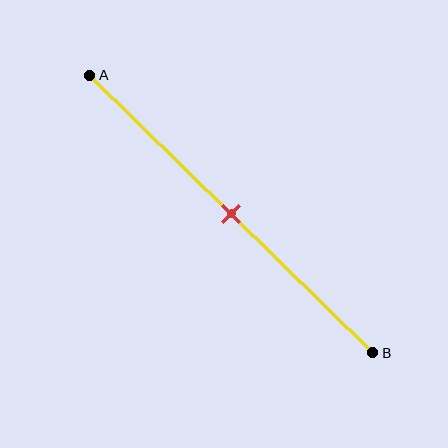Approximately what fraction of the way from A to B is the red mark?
The red mark is approximately 50% of the way from A to B.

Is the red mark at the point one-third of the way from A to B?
No, the mark is at about 50% from A, not at the 33% one-third point.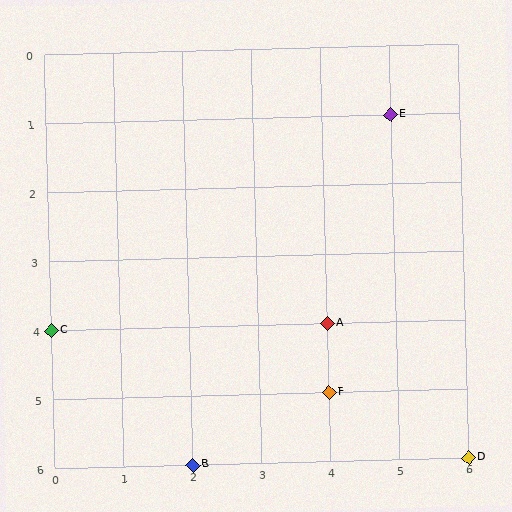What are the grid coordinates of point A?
Point A is at grid coordinates (4, 4).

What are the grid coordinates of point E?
Point E is at grid coordinates (5, 1).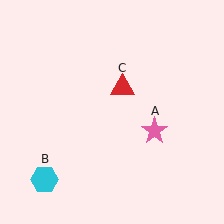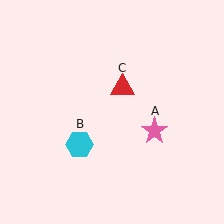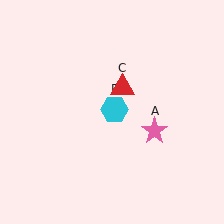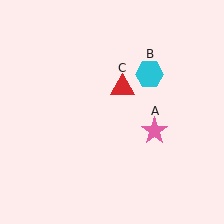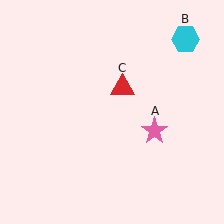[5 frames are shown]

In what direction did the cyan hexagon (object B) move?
The cyan hexagon (object B) moved up and to the right.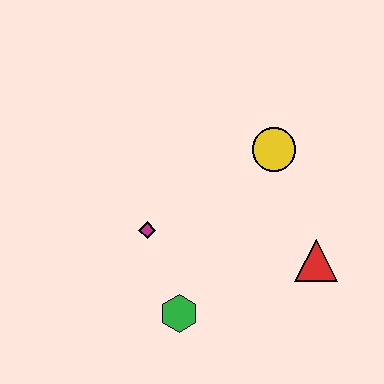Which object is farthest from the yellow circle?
The green hexagon is farthest from the yellow circle.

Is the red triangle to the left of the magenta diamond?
No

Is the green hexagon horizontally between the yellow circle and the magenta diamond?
Yes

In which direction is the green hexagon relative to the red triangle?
The green hexagon is to the left of the red triangle.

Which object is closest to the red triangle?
The yellow circle is closest to the red triangle.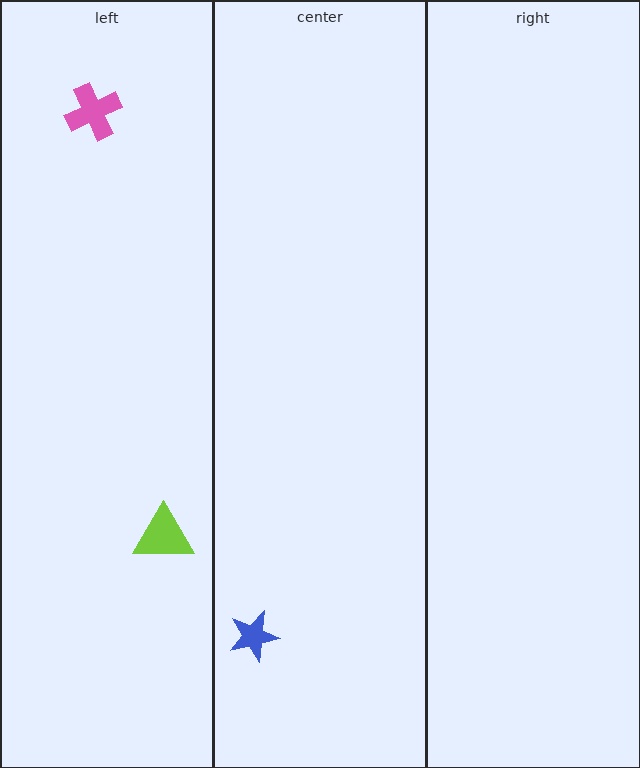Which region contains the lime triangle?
The left region.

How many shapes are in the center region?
1.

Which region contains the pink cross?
The left region.